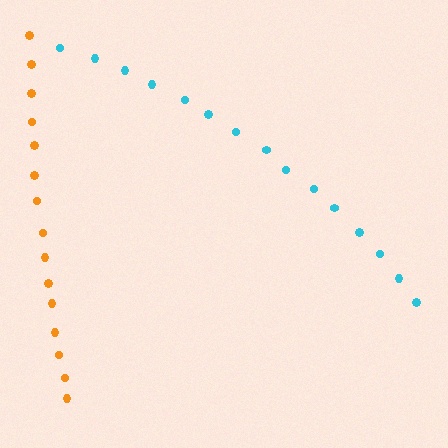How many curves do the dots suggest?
There are 2 distinct paths.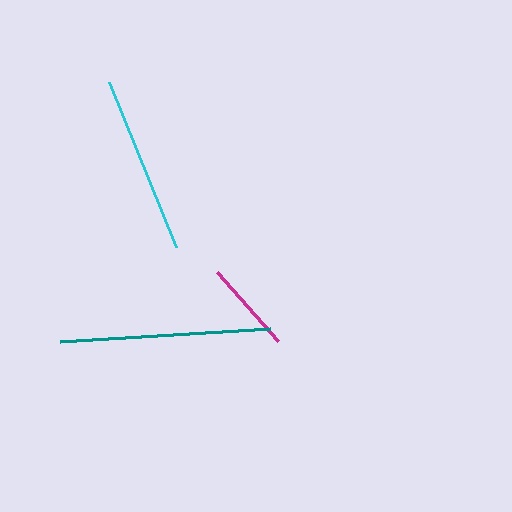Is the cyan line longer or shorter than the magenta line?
The cyan line is longer than the magenta line.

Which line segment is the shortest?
The magenta line is the shortest at approximately 92 pixels.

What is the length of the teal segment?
The teal segment is approximately 210 pixels long.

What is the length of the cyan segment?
The cyan segment is approximately 178 pixels long.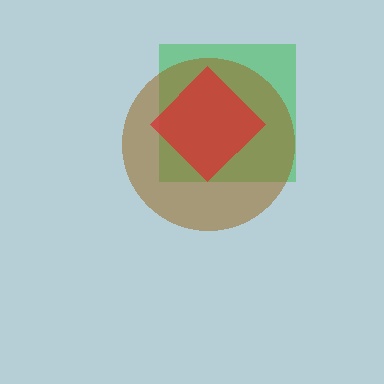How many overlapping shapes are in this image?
There are 3 overlapping shapes in the image.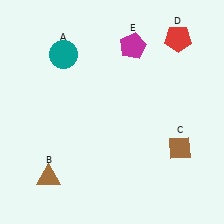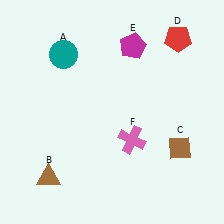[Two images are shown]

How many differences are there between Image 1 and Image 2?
There is 1 difference between the two images.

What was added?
A pink cross (F) was added in Image 2.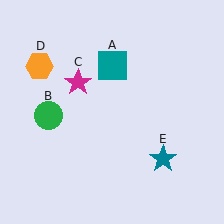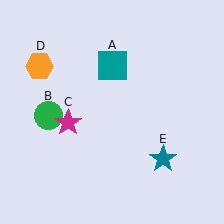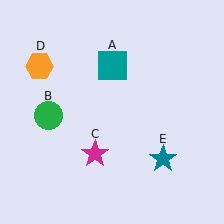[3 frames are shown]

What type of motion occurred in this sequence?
The magenta star (object C) rotated counterclockwise around the center of the scene.